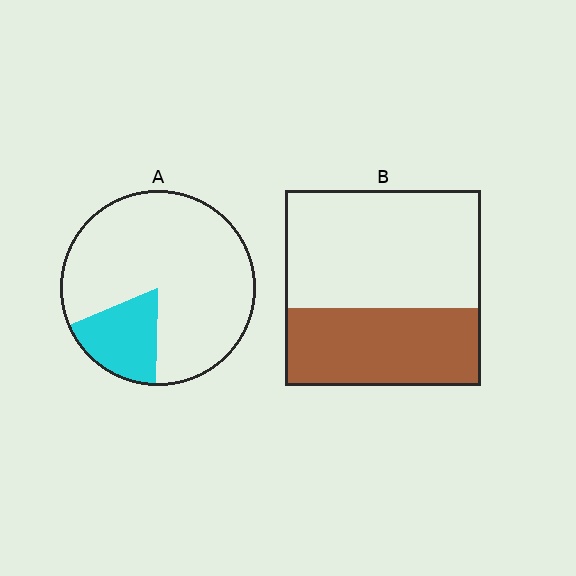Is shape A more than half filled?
No.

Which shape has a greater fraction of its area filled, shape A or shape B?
Shape B.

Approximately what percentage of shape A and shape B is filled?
A is approximately 20% and B is approximately 40%.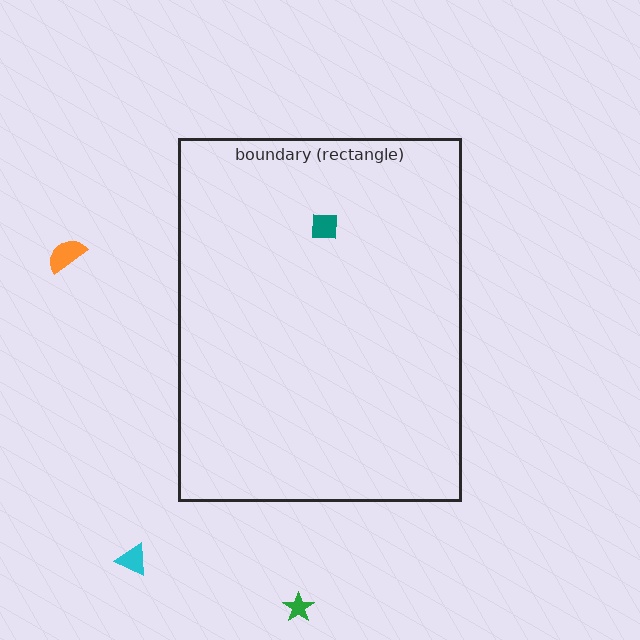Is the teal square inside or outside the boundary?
Inside.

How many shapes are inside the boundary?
1 inside, 3 outside.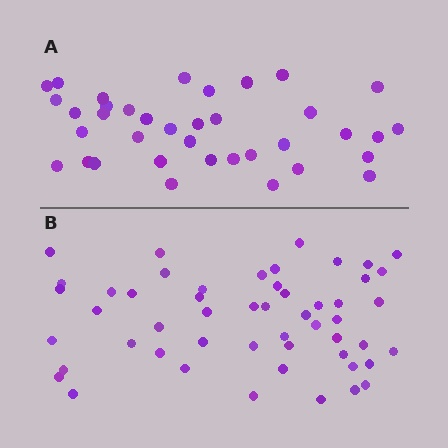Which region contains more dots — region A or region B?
Region B (the bottom region) has more dots.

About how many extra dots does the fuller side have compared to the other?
Region B has approximately 15 more dots than region A.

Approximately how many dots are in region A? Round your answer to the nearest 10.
About 40 dots. (The exact count is 37, which rounds to 40.)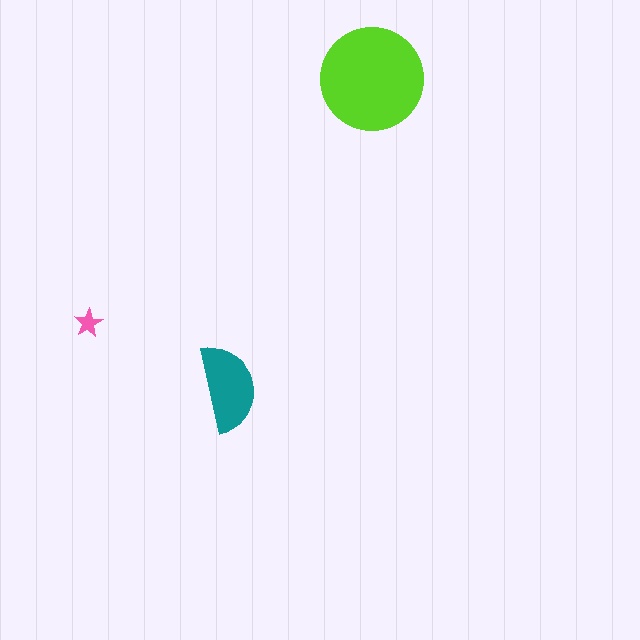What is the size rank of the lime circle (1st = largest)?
1st.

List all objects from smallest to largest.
The pink star, the teal semicircle, the lime circle.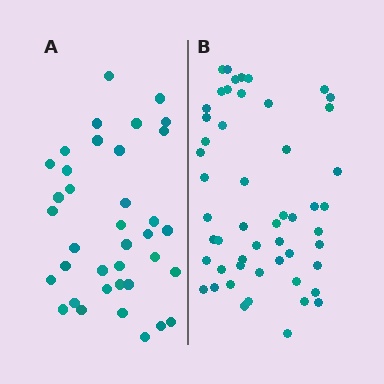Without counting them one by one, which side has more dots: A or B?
Region B (the right region) has more dots.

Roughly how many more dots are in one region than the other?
Region B has approximately 15 more dots than region A.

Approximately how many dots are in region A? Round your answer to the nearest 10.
About 40 dots. (The exact count is 37, which rounds to 40.)